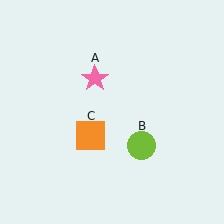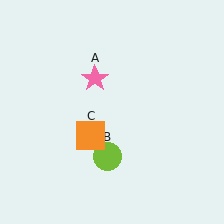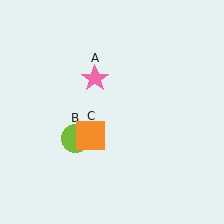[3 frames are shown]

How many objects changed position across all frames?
1 object changed position: lime circle (object B).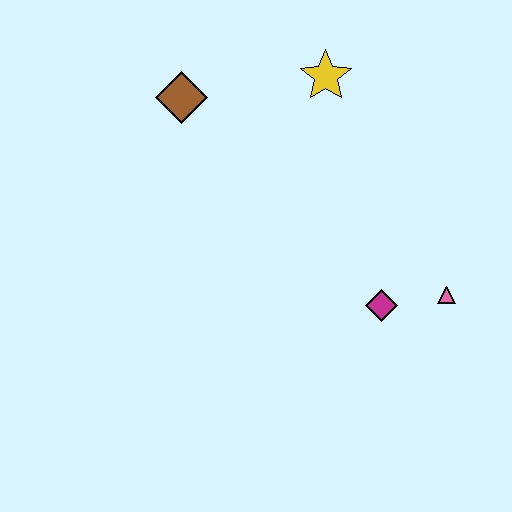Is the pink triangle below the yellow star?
Yes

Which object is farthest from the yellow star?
The pink triangle is farthest from the yellow star.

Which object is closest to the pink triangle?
The magenta diamond is closest to the pink triangle.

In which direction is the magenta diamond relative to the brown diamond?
The magenta diamond is below the brown diamond.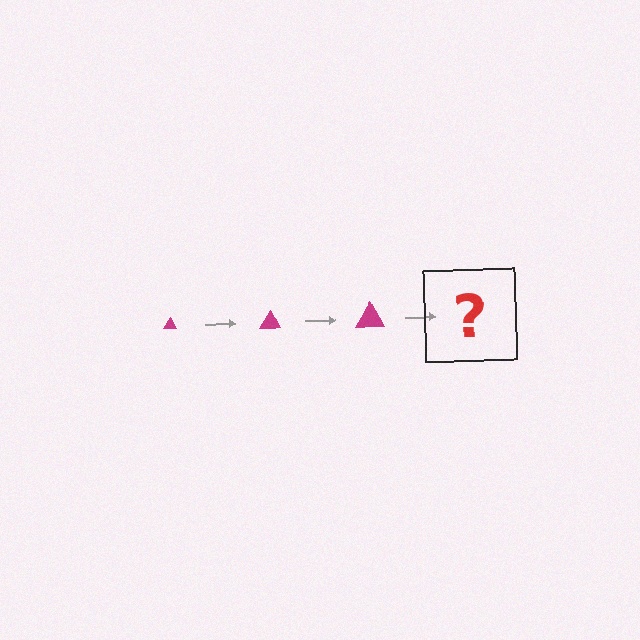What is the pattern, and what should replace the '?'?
The pattern is that the triangle gets progressively larger each step. The '?' should be a magenta triangle, larger than the previous one.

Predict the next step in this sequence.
The next step is a magenta triangle, larger than the previous one.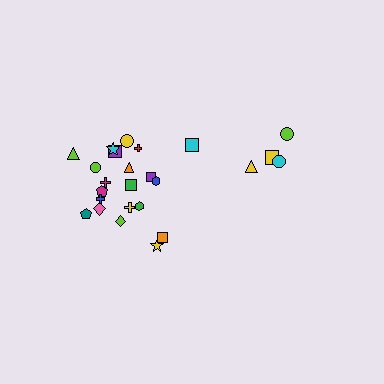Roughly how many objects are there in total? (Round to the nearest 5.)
Roughly 25 objects in total.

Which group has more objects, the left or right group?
The left group.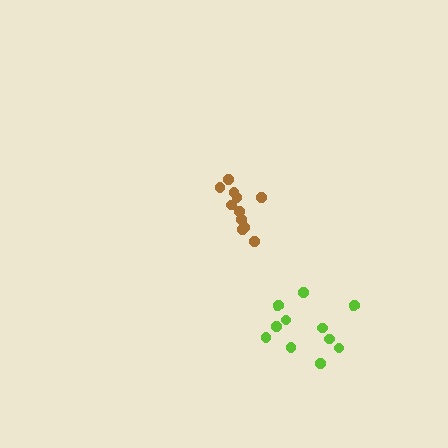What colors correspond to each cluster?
The clusters are colored: lime, brown.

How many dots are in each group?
Group 1: 11 dots, Group 2: 11 dots (22 total).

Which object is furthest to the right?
The lime cluster is rightmost.